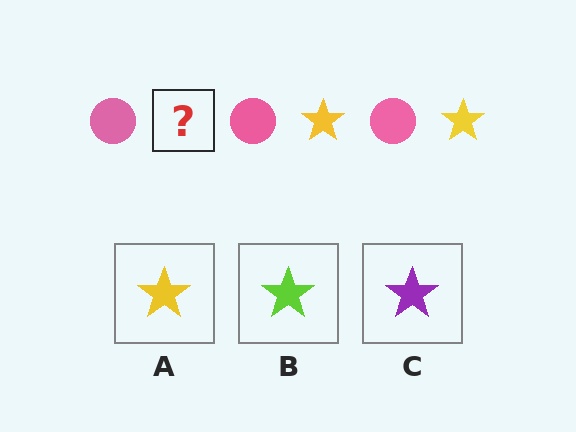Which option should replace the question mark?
Option A.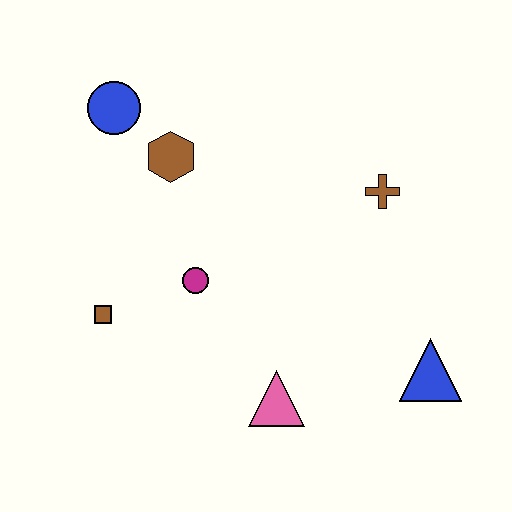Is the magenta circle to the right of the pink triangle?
No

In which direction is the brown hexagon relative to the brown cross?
The brown hexagon is to the left of the brown cross.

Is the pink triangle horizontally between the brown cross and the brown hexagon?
Yes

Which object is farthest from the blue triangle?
The blue circle is farthest from the blue triangle.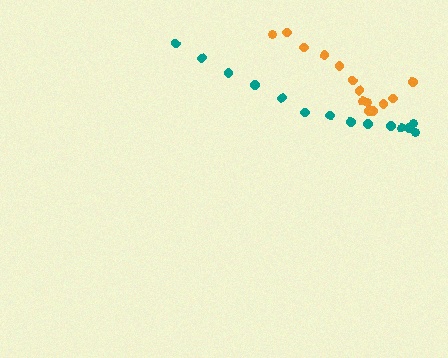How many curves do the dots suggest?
There are 2 distinct paths.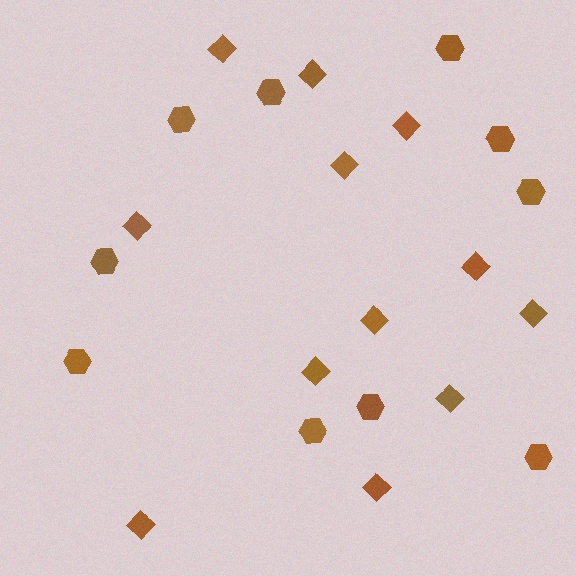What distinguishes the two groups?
There are 2 groups: one group of diamonds (12) and one group of hexagons (10).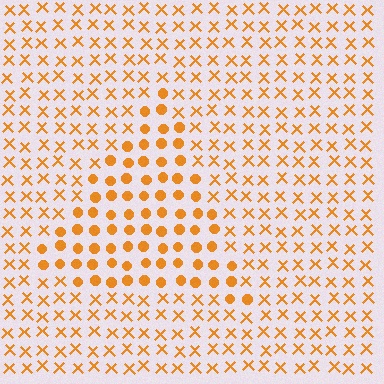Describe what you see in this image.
The image is filled with small orange elements arranged in a uniform grid. A triangle-shaped region contains circles, while the surrounding area contains X marks. The boundary is defined purely by the change in element shape.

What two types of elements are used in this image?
The image uses circles inside the triangle region and X marks outside it.